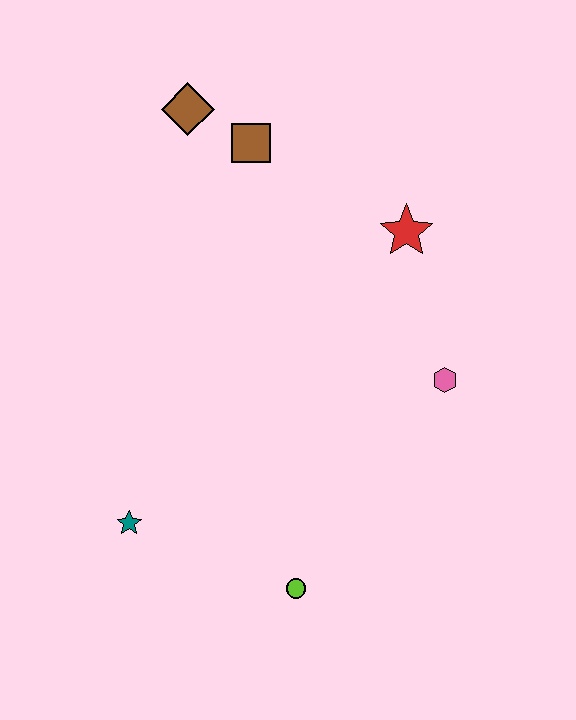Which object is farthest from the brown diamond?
The lime circle is farthest from the brown diamond.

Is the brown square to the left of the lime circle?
Yes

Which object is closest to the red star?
The pink hexagon is closest to the red star.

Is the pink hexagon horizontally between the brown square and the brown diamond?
No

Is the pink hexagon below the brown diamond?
Yes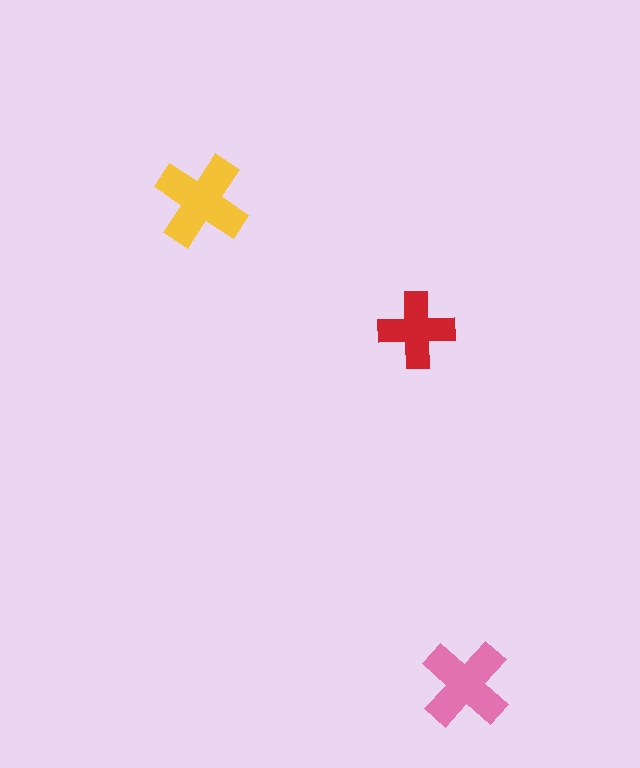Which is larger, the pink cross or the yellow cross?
The yellow one.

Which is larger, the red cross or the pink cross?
The pink one.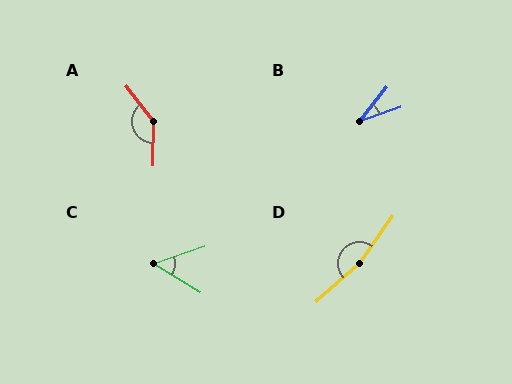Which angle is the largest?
D, at approximately 167 degrees.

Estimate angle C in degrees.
Approximately 50 degrees.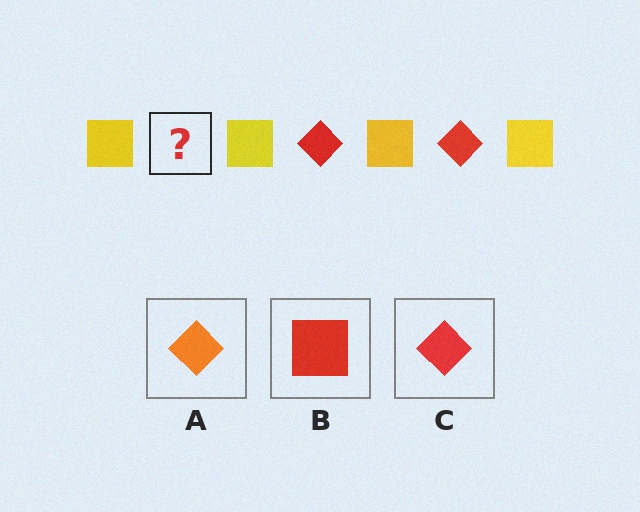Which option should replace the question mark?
Option C.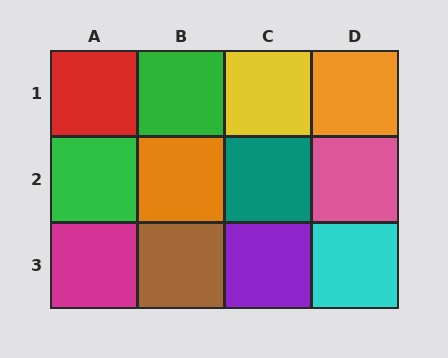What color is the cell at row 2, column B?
Orange.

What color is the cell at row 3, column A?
Magenta.